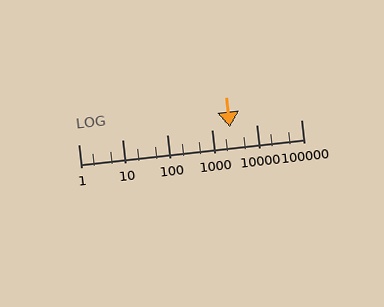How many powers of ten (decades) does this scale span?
The scale spans 5 decades, from 1 to 100000.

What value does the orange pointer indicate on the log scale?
The pointer indicates approximately 2600.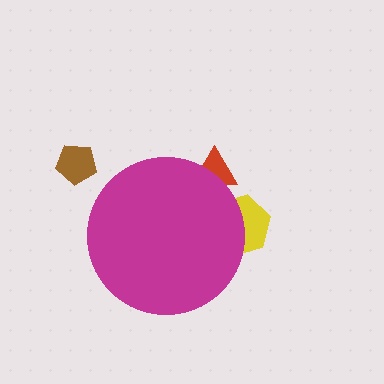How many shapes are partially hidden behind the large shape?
2 shapes are partially hidden.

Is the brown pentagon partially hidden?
No, the brown pentagon is fully visible.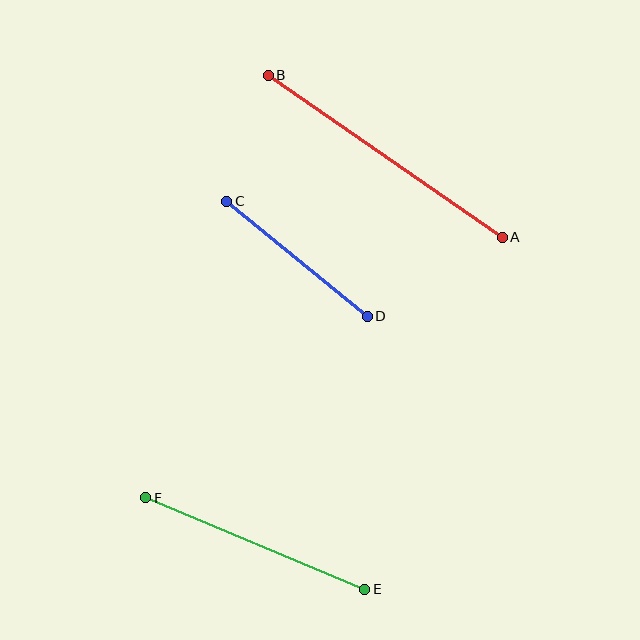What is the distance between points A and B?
The distance is approximately 284 pixels.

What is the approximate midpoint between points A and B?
The midpoint is at approximately (385, 156) pixels.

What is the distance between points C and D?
The distance is approximately 182 pixels.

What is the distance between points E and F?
The distance is approximately 237 pixels.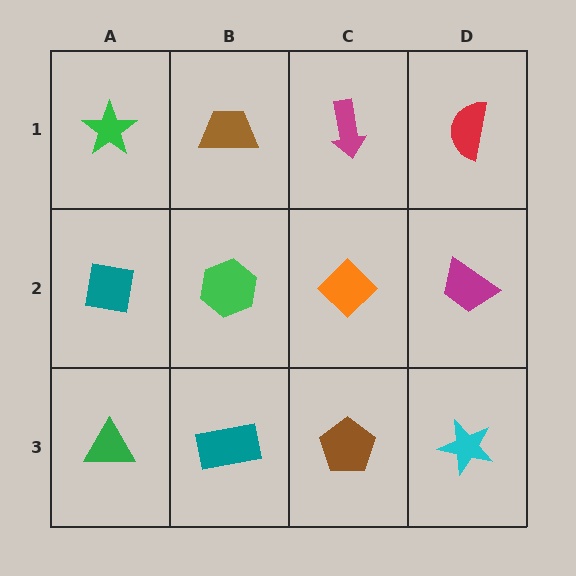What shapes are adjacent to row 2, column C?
A magenta arrow (row 1, column C), a brown pentagon (row 3, column C), a green hexagon (row 2, column B), a magenta trapezoid (row 2, column D).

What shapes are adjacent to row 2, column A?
A green star (row 1, column A), a green triangle (row 3, column A), a green hexagon (row 2, column B).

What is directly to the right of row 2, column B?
An orange diamond.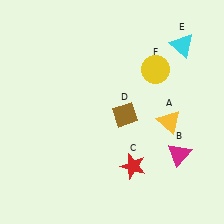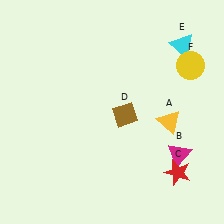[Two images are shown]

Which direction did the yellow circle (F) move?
The yellow circle (F) moved right.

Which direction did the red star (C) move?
The red star (C) moved right.